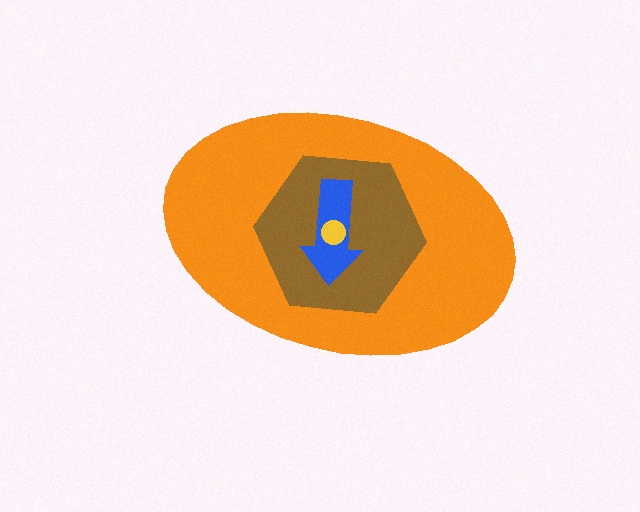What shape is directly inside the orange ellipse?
The brown hexagon.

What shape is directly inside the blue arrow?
The yellow circle.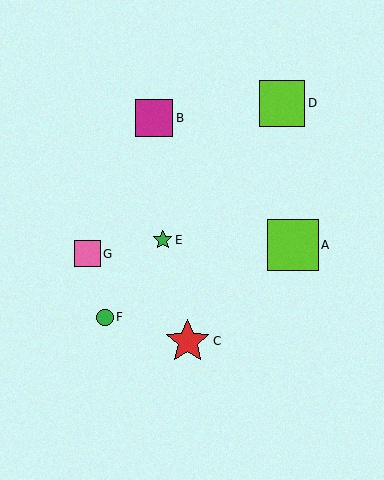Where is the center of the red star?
The center of the red star is at (188, 341).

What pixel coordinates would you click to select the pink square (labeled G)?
Click at (88, 254) to select the pink square G.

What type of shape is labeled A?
Shape A is a lime square.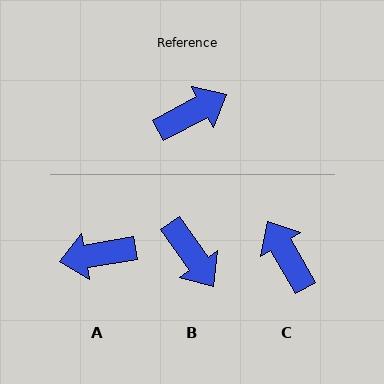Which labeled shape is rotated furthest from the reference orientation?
A, about 162 degrees away.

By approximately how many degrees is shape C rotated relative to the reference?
Approximately 92 degrees counter-clockwise.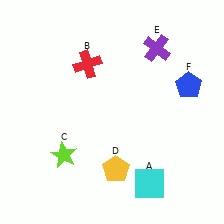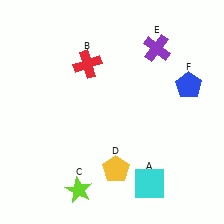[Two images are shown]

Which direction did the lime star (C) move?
The lime star (C) moved down.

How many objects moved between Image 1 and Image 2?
1 object moved between the two images.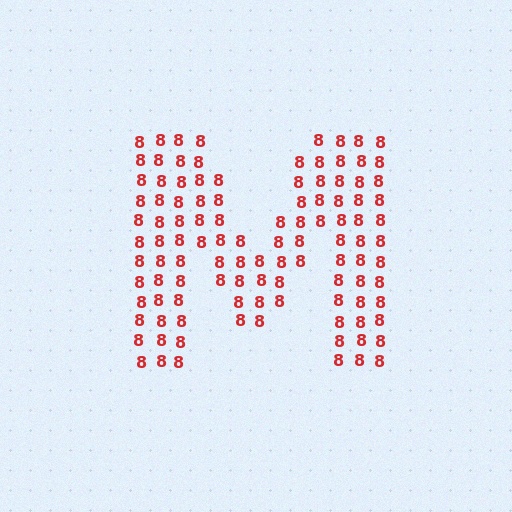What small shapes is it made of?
It is made of small digit 8's.